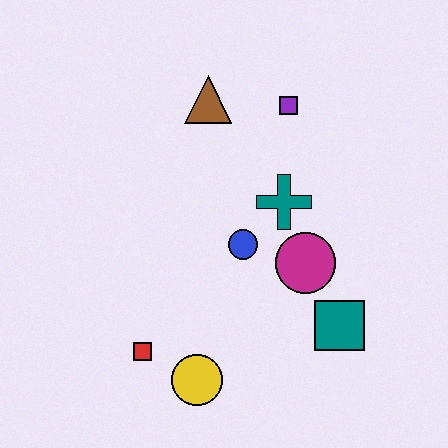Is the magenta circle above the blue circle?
No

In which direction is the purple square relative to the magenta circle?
The purple square is above the magenta circle.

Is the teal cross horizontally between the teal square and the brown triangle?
Yes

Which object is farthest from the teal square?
The brown triangle is farthest from the teal square.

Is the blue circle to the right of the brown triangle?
Yes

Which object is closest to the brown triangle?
The purple square is closest to the brown triangle.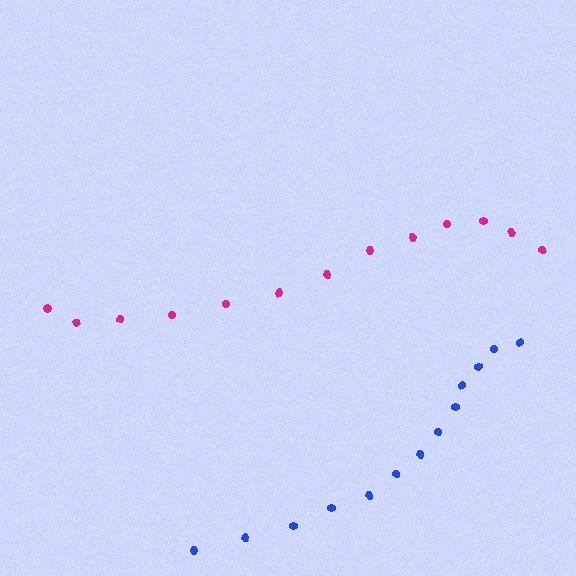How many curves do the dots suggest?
There are 2 distinct paths.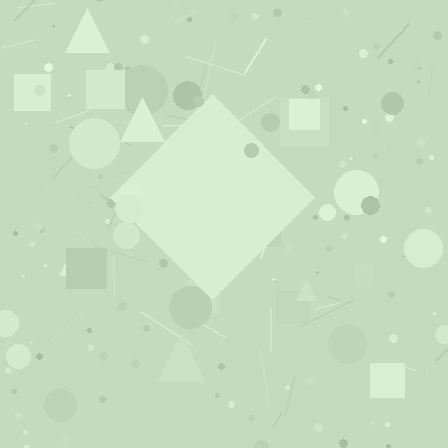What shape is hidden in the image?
A diamond is hidden in the image.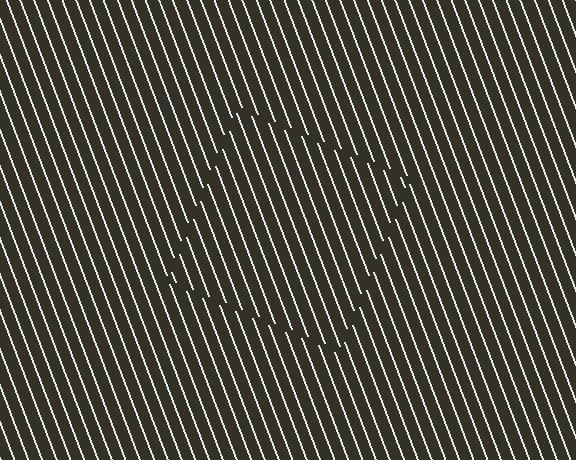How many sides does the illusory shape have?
4 sides — the line-ends trace a square.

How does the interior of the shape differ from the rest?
The interior of the shape contains the same grating, shifted by half a period — the contour is defined by the phase discontinuity where line-ends from the inner and outer gratings abut.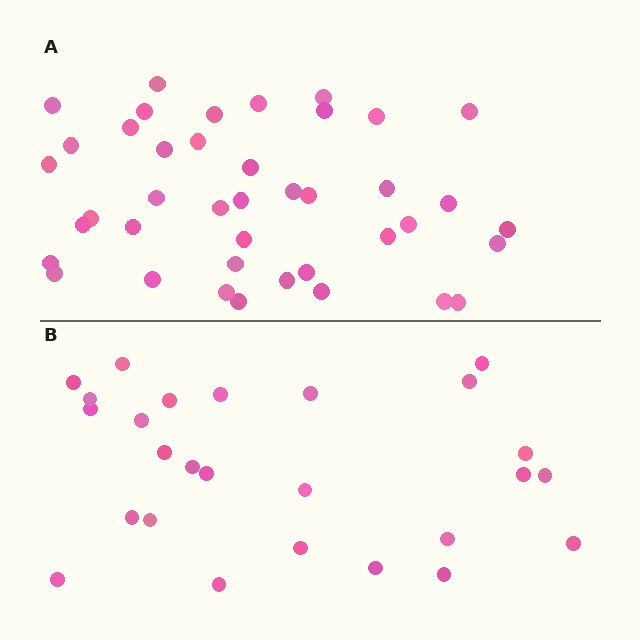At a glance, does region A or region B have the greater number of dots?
Region A (the top region) has more dots.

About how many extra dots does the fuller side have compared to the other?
Region A has approximately 15 more dots than region B.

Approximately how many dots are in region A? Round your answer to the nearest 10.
About 40 dots. (The exact count is 41, which rounds to 40.)